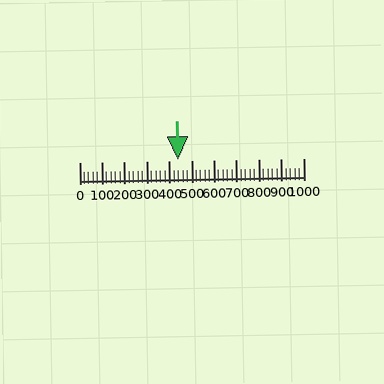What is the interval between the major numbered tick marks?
The major tick marks are spaced 100 units apart.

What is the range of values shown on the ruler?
The ruler shows values from 0 to 1000.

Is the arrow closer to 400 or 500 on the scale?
The arrow is closer to 400.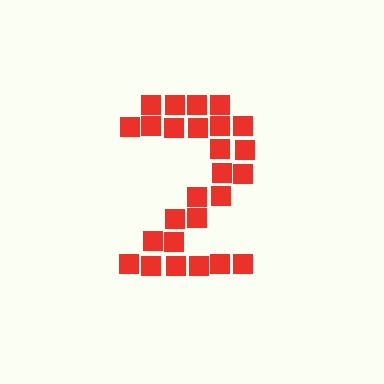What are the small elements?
The small elements are squares.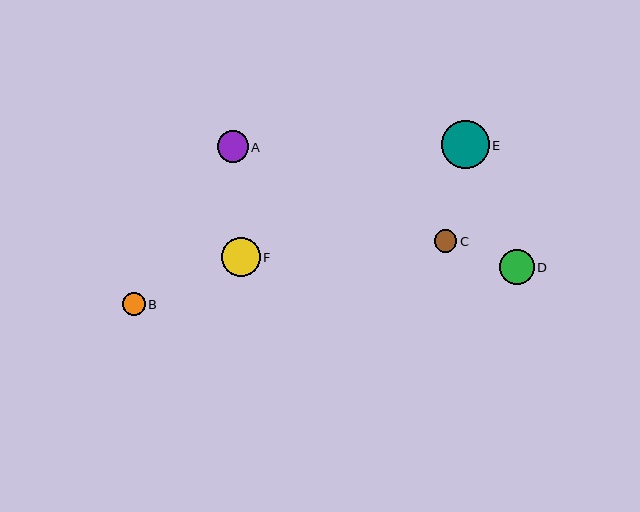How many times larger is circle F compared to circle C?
Circle F is approximately 1.7 times the size of circle C.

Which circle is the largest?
Circle E is the largest with a size of approximately 48 pixels.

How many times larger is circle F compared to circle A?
Circle F is approximately 1.3 times the size of circle A.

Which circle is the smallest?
Circle C is the smallest with a size of approximately 23 pixels.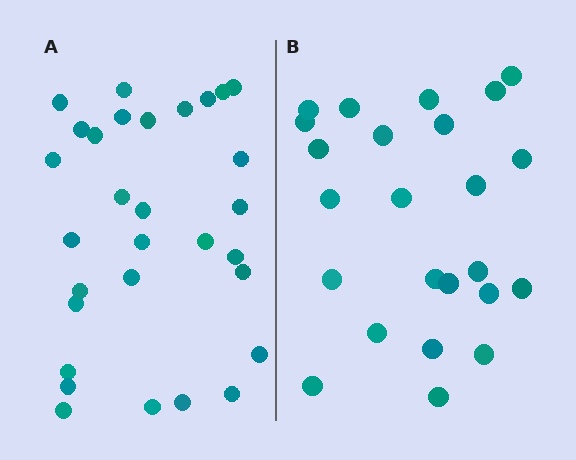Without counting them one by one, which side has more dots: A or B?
Region A (the left region) has more dots.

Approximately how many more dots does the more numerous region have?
Region A has about 6 more dots than region B.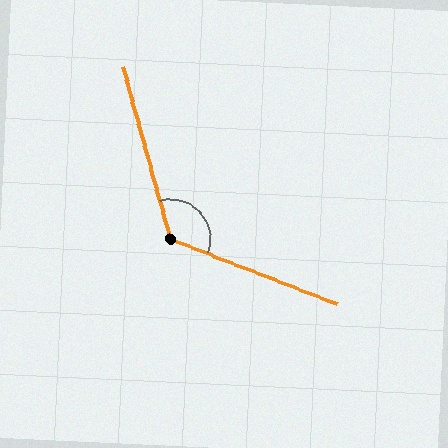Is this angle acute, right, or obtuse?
It is obtuse.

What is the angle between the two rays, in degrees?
Approximately 127 degrees.